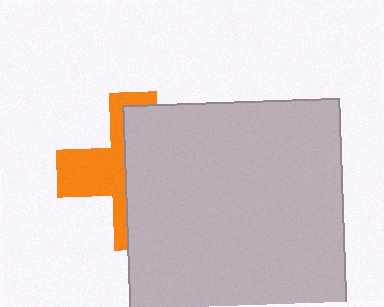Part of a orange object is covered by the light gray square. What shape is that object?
It is a cross.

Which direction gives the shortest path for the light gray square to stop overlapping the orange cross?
Moving right gives the shortest separation.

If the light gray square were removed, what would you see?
You would see the complete orange cross.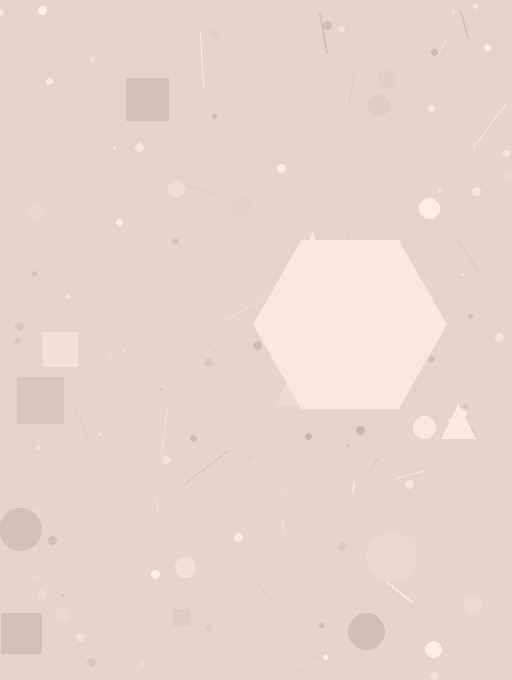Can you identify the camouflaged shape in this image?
The camouflaged shape is a hexagon.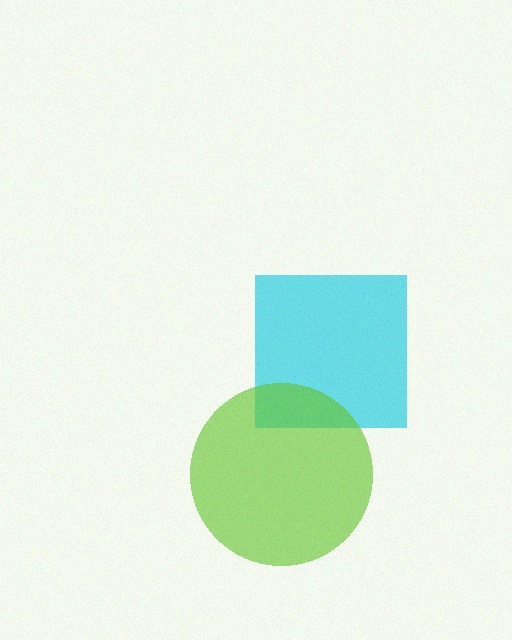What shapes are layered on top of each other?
The layered shapes are: a cyan square, a lime circle.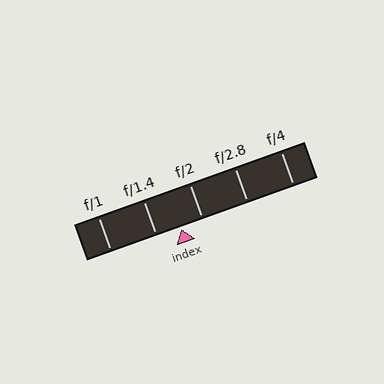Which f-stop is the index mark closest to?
The index mark is closest to f/2.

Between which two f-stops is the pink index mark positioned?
The index mark is between f/1.4 and f/2.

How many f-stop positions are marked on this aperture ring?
There are 5 f-stop positions marked.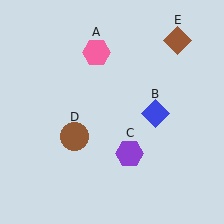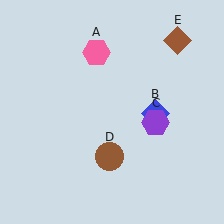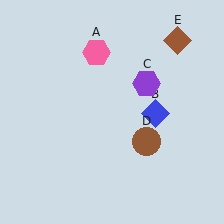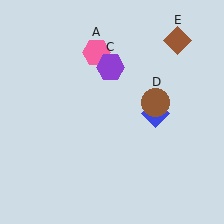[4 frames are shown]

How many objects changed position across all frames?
2 objects changed position: purple hexagon (object C), brown circle (object D).